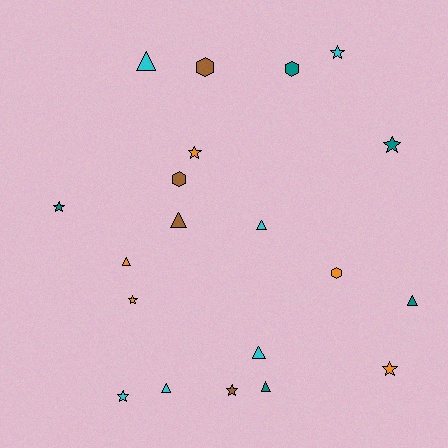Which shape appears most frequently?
Star, with 8 objects.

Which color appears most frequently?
Cyan, with 6 objects.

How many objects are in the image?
There are 20 objects.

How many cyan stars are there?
There are 2 cyan stars.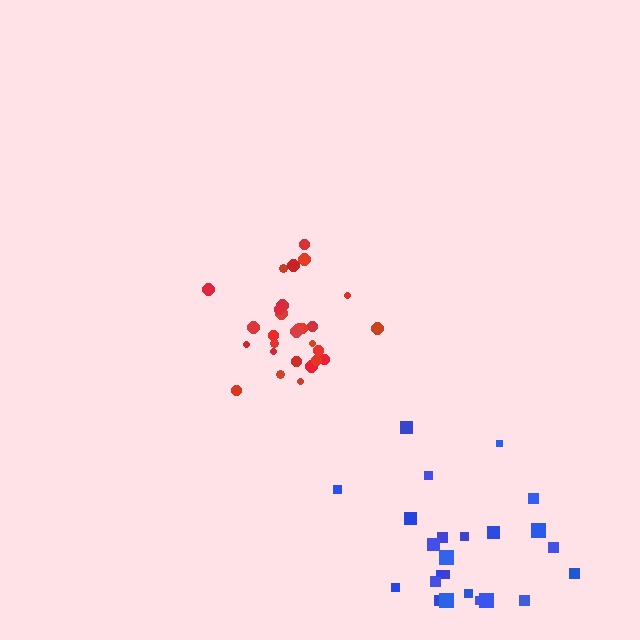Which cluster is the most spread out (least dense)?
Blue.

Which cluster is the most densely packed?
Red.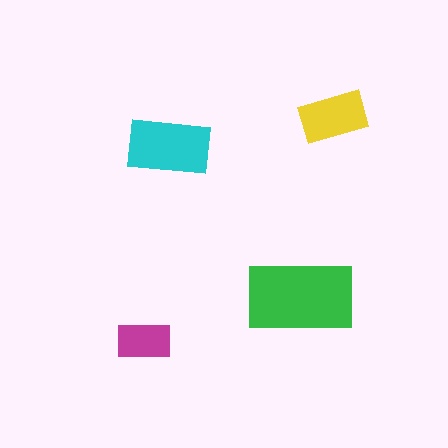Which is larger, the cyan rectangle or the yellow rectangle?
The cyan one.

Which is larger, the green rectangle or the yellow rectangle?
The green one.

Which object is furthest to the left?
The magenta rectangle is leftmost.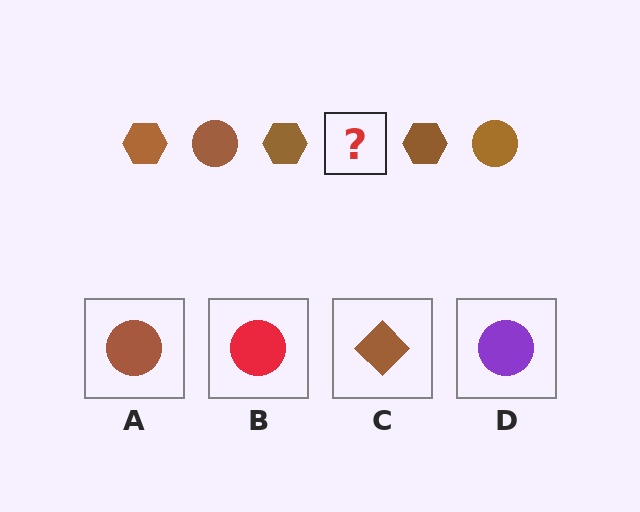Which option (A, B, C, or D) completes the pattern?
A.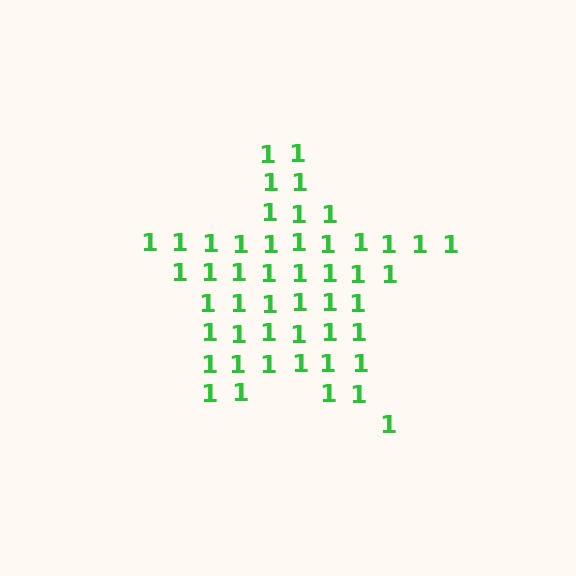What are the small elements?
The small elements are digit 1's.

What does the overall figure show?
The overall figure shows a star.